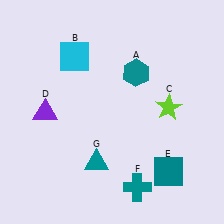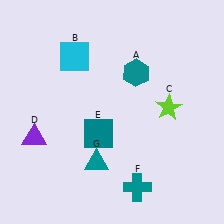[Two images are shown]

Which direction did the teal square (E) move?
The teal square (E) moved left.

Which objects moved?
The objects that moved are: the purple triangle (D), the teal square (E).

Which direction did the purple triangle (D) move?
The purple triangle (D) moved down.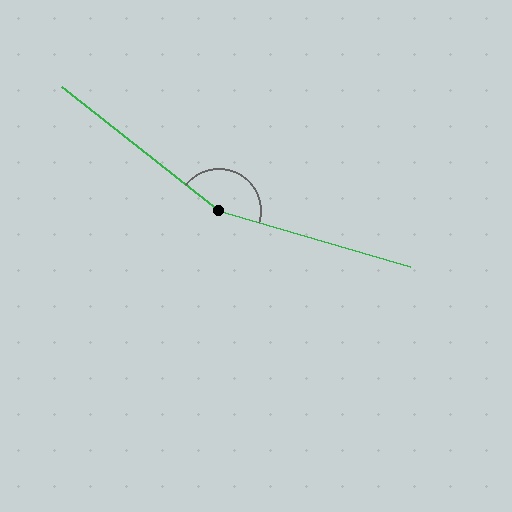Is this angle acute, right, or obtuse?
It is obtuse.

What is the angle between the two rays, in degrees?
Approximately 158 degrees.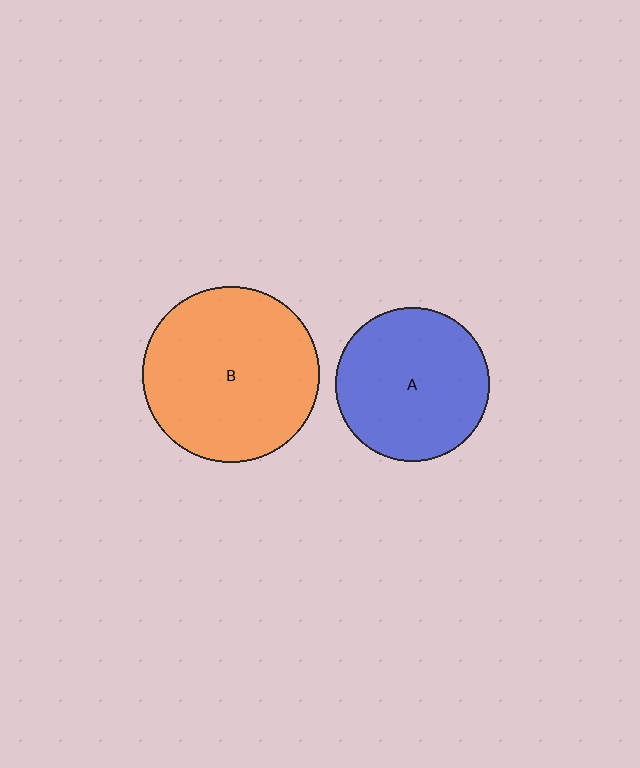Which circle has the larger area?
Circle B (orange).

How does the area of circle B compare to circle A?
Approximately 1.3 times.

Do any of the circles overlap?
No, none of the circles overlap.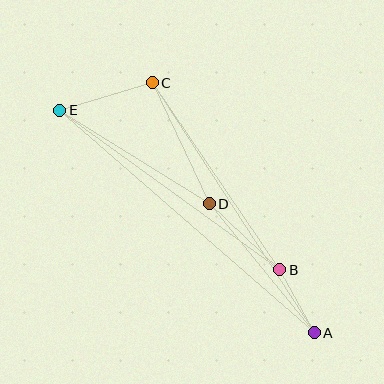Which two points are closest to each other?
Points A and B are closest to each other.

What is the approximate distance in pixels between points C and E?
The distance between C and E is approximately 97 pixels.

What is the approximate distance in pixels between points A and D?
The distance between A and D is approximately 166 pixels.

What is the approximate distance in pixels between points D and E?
The distance between D and E is approximately 177 pixels.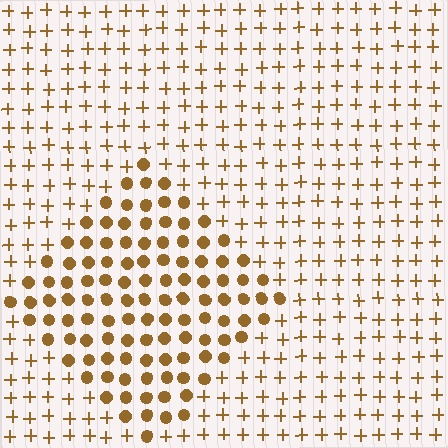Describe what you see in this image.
The image is filled with small brown elements arranged in a uniform grid. A diamond-shaped region contains circles, while the surrounding area contains plus signs. The boundary is defined purely by the change in element shape.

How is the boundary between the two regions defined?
The boundary is defined by a change in element shape: circles inside vs. plus signs outside. All elements share the same color and spacing.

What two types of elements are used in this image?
The image uses circles inside the diamond region and plus signs outside it.